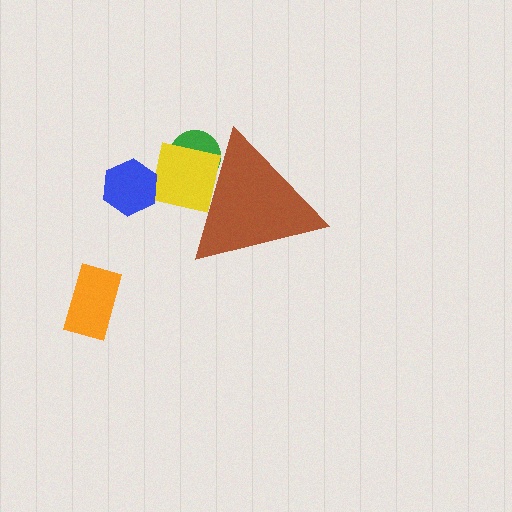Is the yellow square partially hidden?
Yes, the yellow square is partially hidden behind the brown triangle.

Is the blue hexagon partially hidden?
No, the blue hexagon is fully visible.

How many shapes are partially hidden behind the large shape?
2 shapes are partially hidden.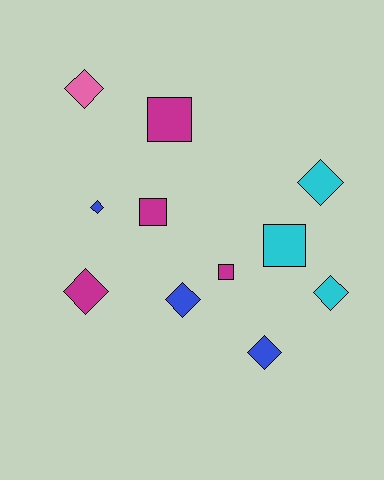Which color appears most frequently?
Magenta, with 4 objects.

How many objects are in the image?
There are 11 objects.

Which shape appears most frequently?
Diamond, with 7 objects.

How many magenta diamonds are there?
There is 1 magenta diamond.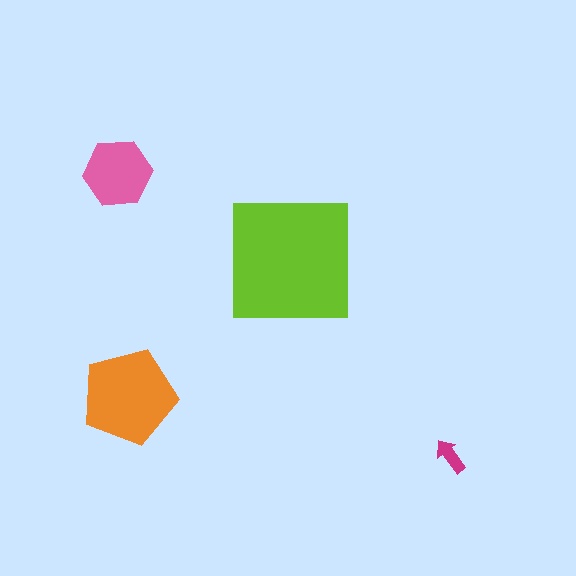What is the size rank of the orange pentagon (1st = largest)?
2nd.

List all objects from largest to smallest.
The lime square, the orange pentagon, the pink hexagon, the magenta arrow.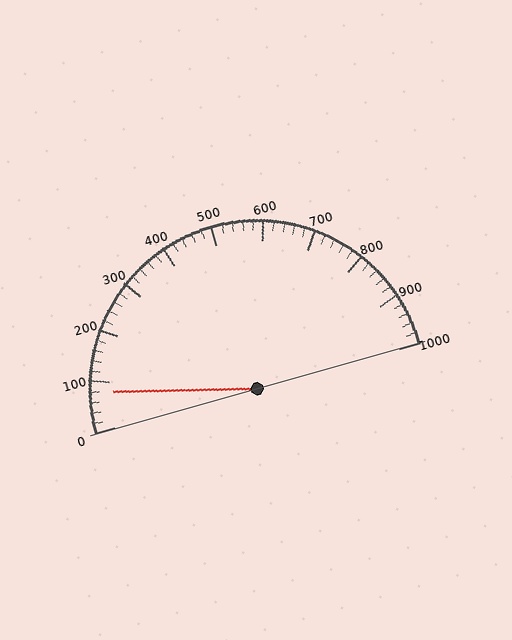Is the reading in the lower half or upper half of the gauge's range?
The reading is in the lower half of the range (0 to 1000).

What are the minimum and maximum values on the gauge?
The gauge ranges from 0 to 1000.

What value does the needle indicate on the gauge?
The needle indicates approximately 80.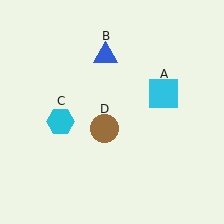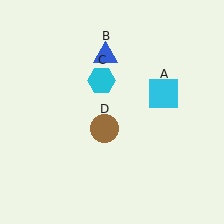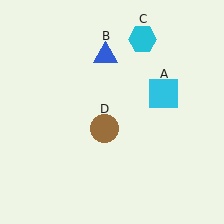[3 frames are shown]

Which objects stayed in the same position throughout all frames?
Cyan square (object A) and blue triangle (object B) and brown circle (object D) remained stationary.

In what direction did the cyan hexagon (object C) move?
The cyan hexagon (object C) moved up and to the right.